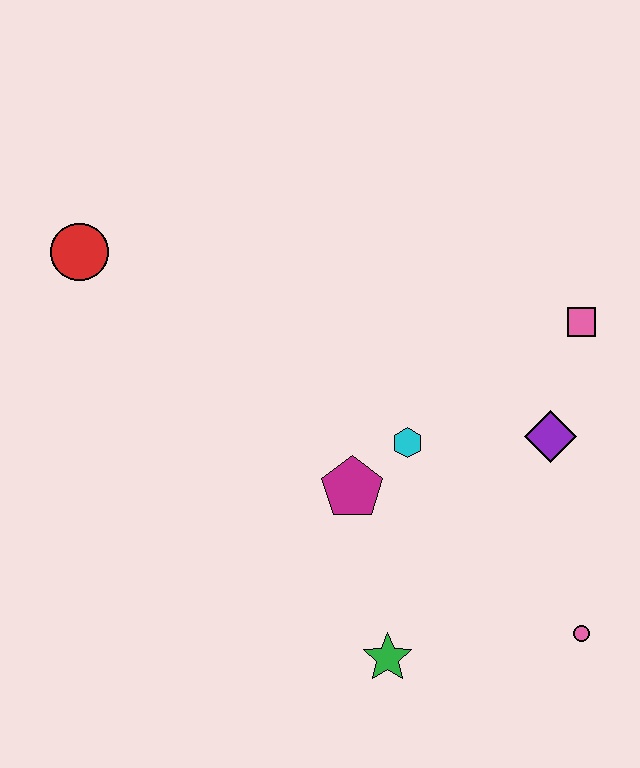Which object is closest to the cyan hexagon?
The magenta pentagon is closest to the cyan hexagon.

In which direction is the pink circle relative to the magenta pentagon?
The pink circle is to the right of the magenta pentagon.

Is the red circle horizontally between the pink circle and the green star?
No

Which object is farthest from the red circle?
The pink circle is farthest from the red circle.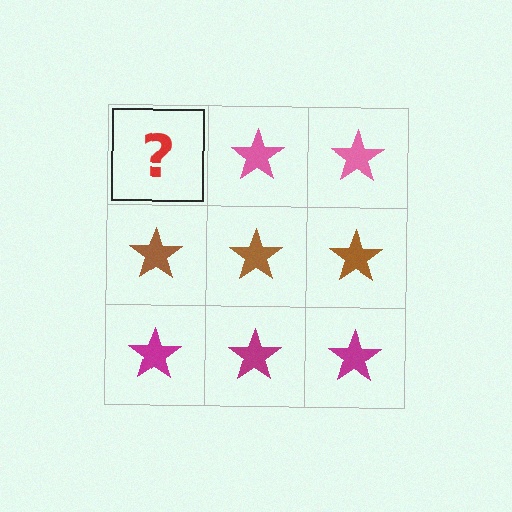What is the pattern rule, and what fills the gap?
The rule is that each row has a consistent color. The gap should be filled with a pink star.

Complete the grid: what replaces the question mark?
The question mark should be replaced with a pink star.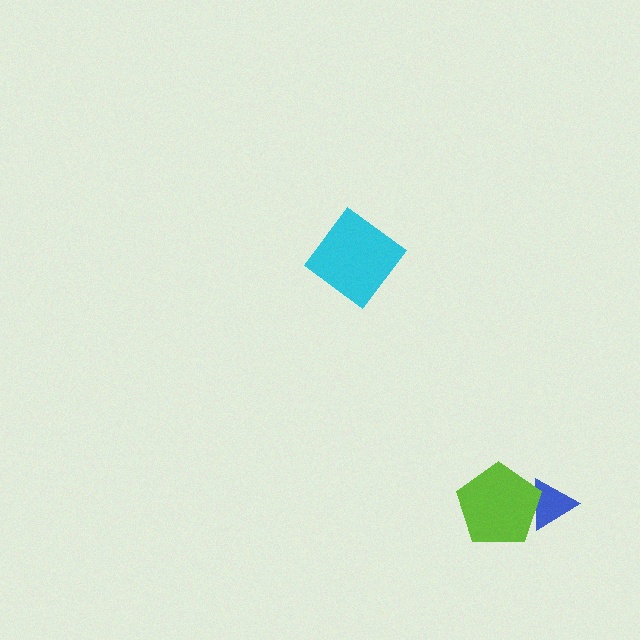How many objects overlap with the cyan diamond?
0 objects overlap with the cyan diamond.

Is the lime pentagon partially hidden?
No, no other shape covers it.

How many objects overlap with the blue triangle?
1 object overlaps with the blue triangle.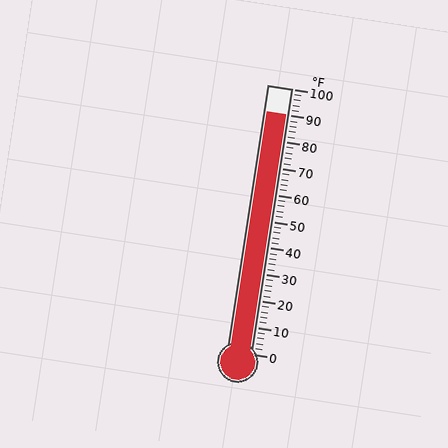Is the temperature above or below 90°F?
The temperature is at 90°F.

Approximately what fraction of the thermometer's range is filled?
The thermometer is filled to approximately 90% of its range.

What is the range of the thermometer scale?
The thermometer scale ranges from 0°F to 100°F.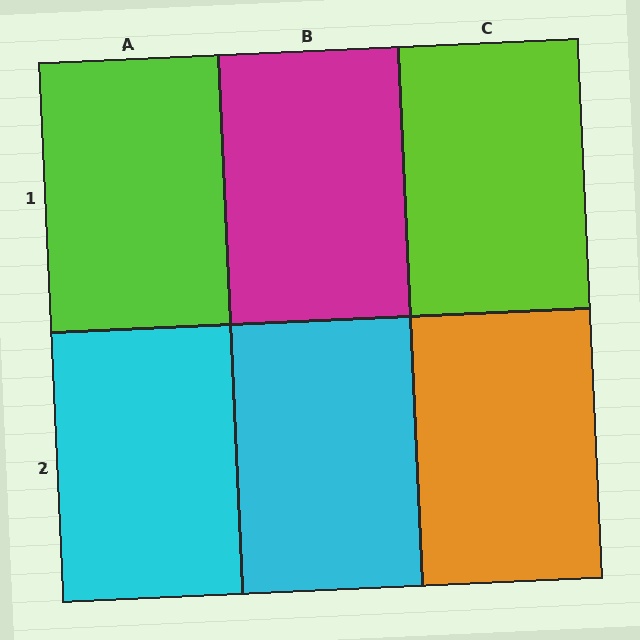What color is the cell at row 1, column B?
Magenta.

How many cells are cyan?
2 cells are cyan.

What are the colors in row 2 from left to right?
Cyan, cyan, orange.